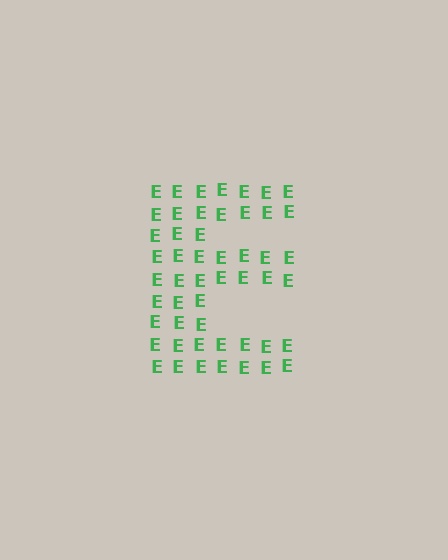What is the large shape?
The large shape is the letter E.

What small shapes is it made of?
It is made of small letter E's.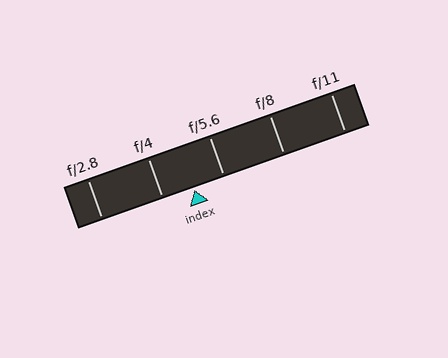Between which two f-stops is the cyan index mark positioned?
The index mark is between f/4 and f/5.6.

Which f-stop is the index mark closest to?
The index mark is closest to f/5.6.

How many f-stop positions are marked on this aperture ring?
There are 5 f-stop positions marked.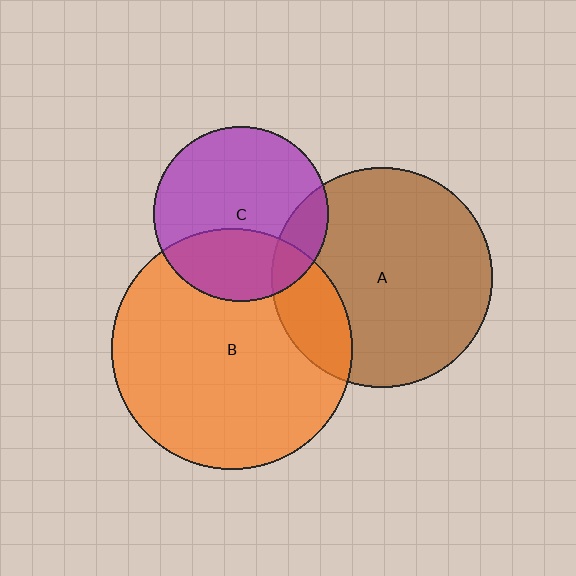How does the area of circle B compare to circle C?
Approximately 1.9 times.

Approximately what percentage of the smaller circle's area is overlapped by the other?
Approximately 20%.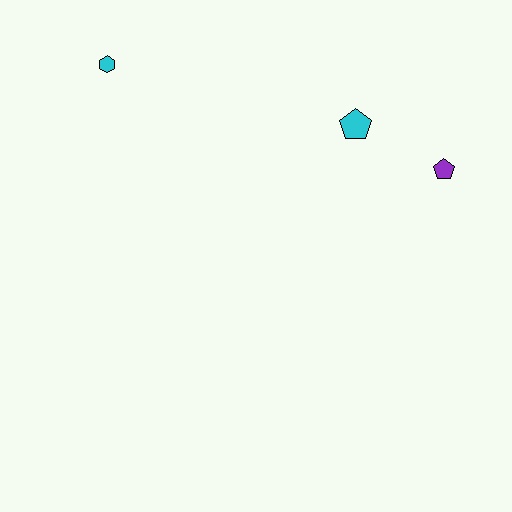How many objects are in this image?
There are 3 objects.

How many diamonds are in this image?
There are no diamonds.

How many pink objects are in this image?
There are no pink objects.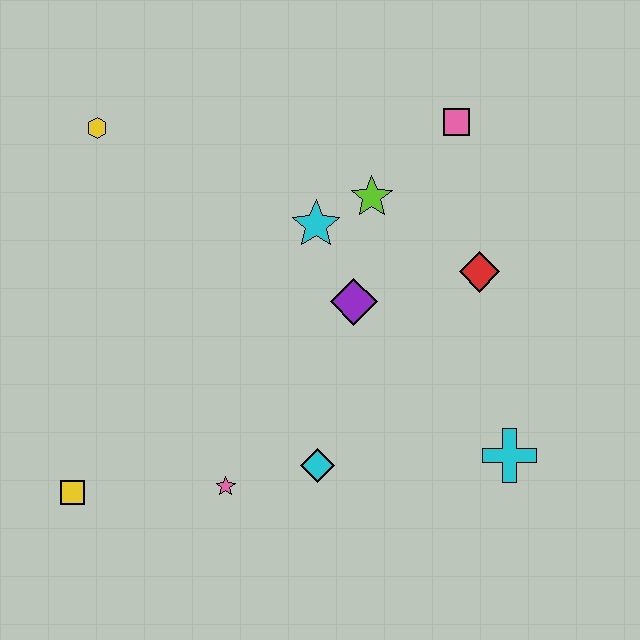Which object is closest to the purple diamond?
The cyan star is closest to the purple diamond.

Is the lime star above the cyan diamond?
Yes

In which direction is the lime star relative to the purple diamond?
The lime star is above the purple diamond.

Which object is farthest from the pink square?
The yellow square is farthest from the pink square.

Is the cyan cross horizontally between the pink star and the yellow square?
No